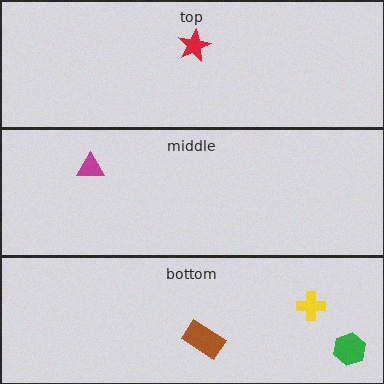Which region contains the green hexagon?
The bottom region.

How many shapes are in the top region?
1.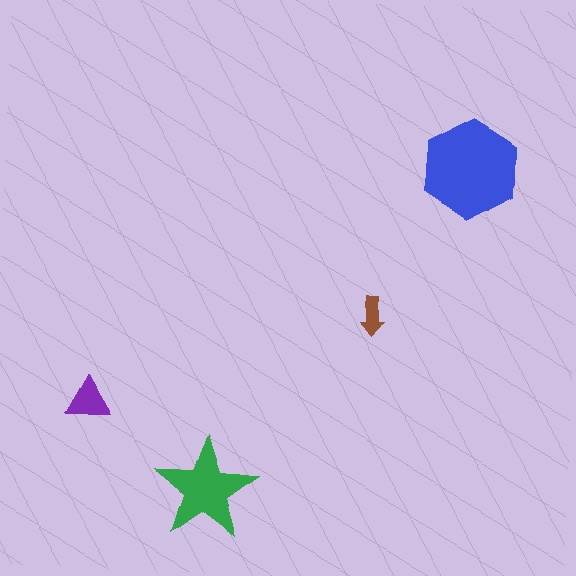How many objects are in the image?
There are 4 objects in the image.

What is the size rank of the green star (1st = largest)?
2nd.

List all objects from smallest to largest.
The brown arrow, the purple triangle, the green star, the blue hexagon.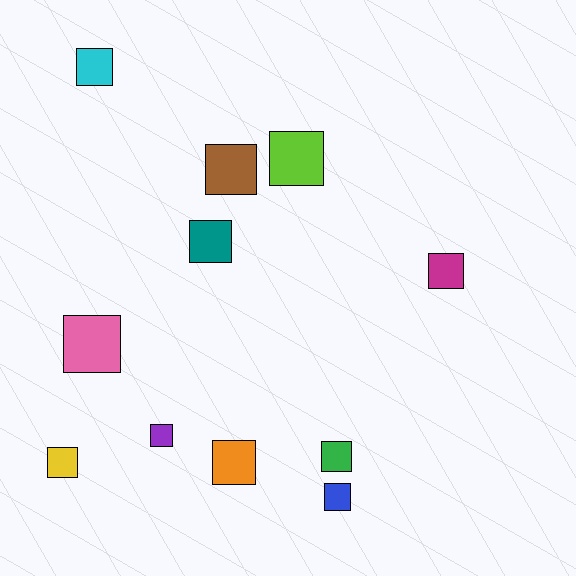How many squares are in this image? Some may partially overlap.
There are 11 squares.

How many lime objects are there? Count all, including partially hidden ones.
There is 1 lime object.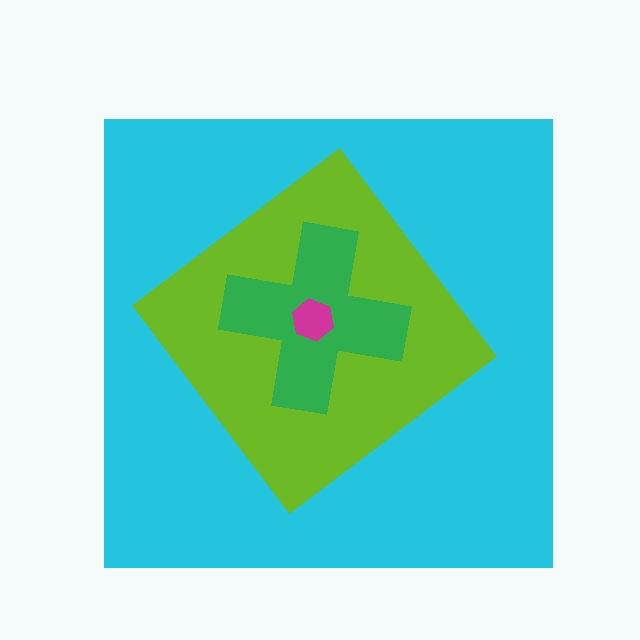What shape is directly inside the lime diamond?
The green cross.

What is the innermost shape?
The magenta hexagon.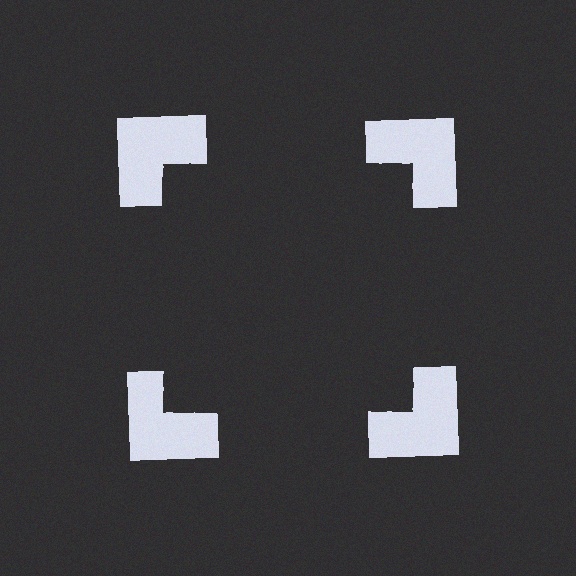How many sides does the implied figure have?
4 sides.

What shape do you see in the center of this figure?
An illusory square — its edges are inferred from the aligned wedge cuts in the notched squares, not physically drawn.